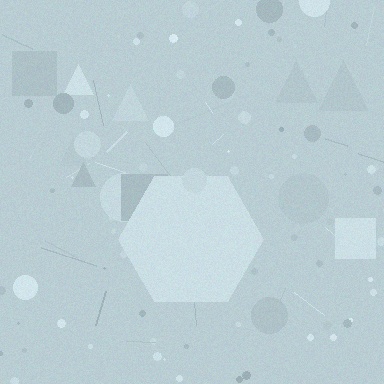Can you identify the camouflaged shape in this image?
The camouflaged shape is a hexagon.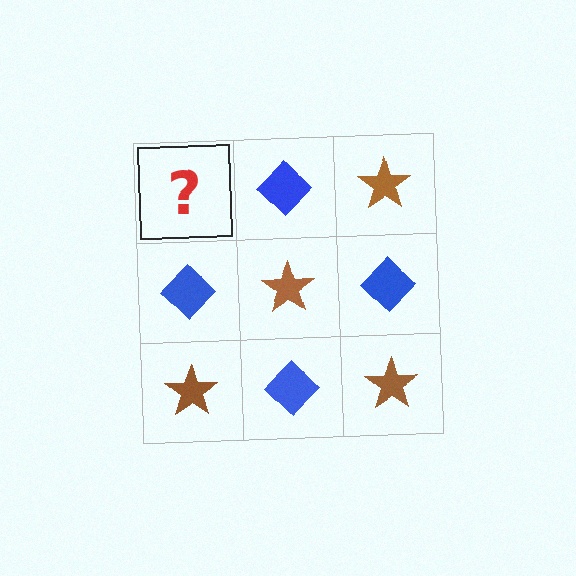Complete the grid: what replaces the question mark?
The question mark should be replaced with a brown star.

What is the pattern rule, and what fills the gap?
The rule is that it alternates brown star and blue diamond in a checkerboard pattern. The gap should be filled with a brown star.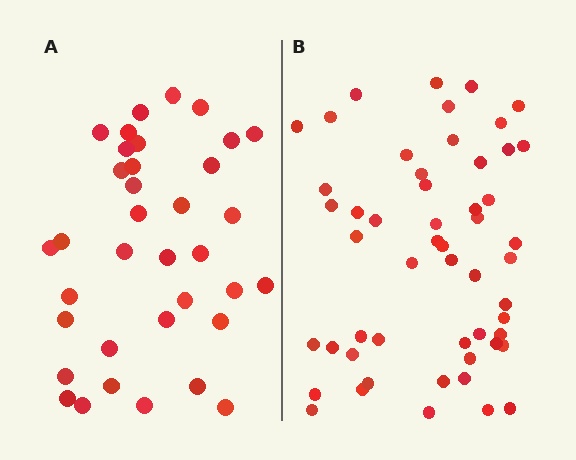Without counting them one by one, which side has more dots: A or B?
Region B (the right region) has more dots.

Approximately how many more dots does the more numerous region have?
Region B has approximately 15 more dots than region A.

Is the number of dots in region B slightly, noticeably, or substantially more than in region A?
Region B has substantially more. The ratio is roughly 1.5 to 1.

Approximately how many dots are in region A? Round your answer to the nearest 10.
About 40 dots. (The exact count is 36, which rounds to 40.)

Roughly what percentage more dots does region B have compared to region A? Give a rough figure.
About 45% more.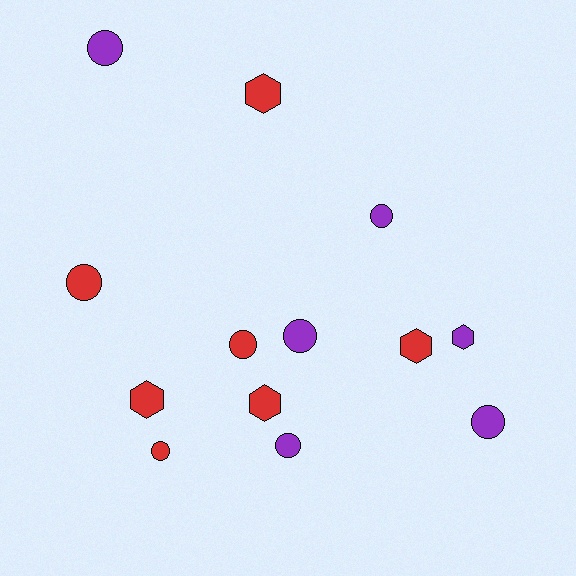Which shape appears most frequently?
Circle, with 8 objects.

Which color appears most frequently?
Red, with 7 objects.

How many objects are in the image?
There are 13 objects.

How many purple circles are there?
There are 5 purple circles.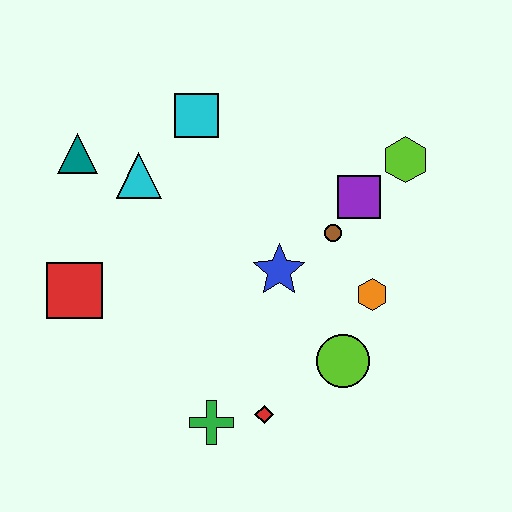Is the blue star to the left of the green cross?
No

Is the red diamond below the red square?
Yes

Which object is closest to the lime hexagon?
The purple square is closest to the lime hexagon.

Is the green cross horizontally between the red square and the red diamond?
Yes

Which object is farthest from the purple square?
The red square is farthest from the purple square.